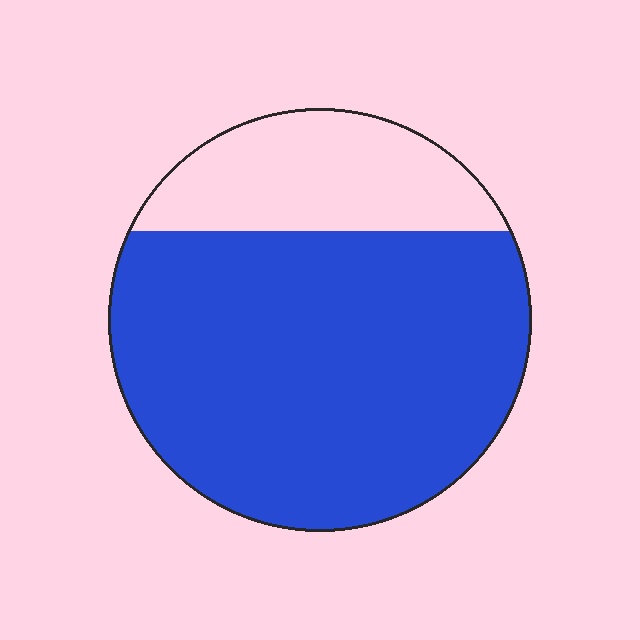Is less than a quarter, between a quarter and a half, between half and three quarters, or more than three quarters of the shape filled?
More than three quarters.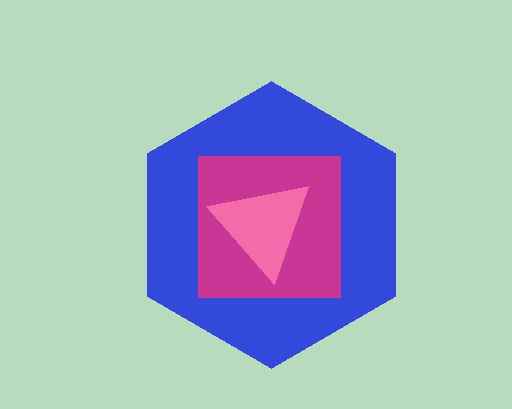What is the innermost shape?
The pink triangle.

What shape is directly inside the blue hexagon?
The magenta square.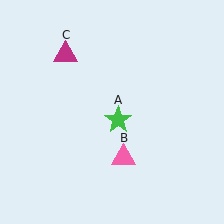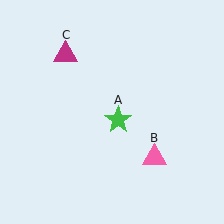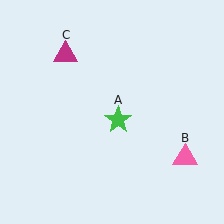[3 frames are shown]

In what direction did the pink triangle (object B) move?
The pink triangle (object B) moved right.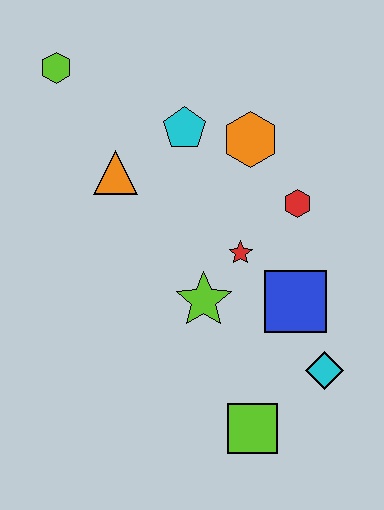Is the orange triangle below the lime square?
No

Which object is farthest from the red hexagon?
The lime hexagon is farthest from the red hexagon.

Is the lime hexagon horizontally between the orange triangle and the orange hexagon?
No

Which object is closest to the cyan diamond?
The blue square is closest to the cyan diamond.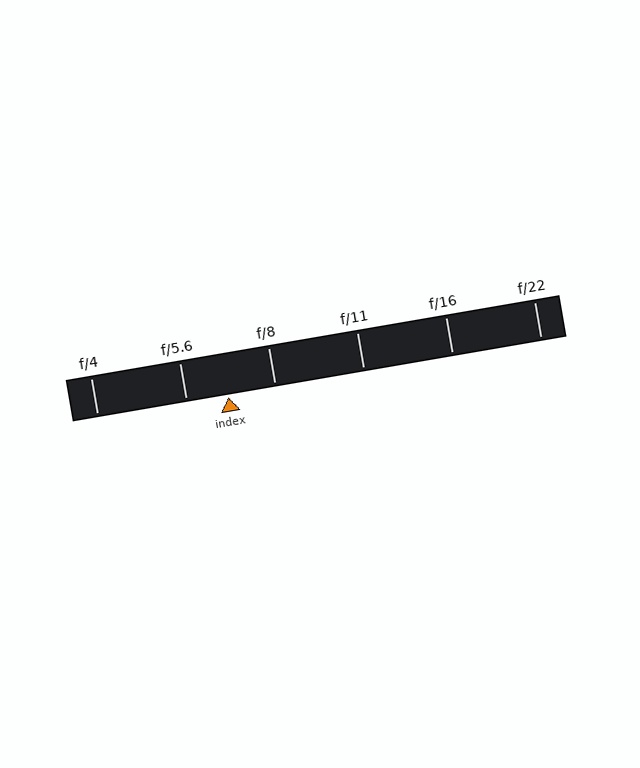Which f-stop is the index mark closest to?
The index mark is closest to f/5.6.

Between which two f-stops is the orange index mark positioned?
The index mark is between f/5.6 and f/8.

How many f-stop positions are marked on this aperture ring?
There are 6 f-stop positions marked.